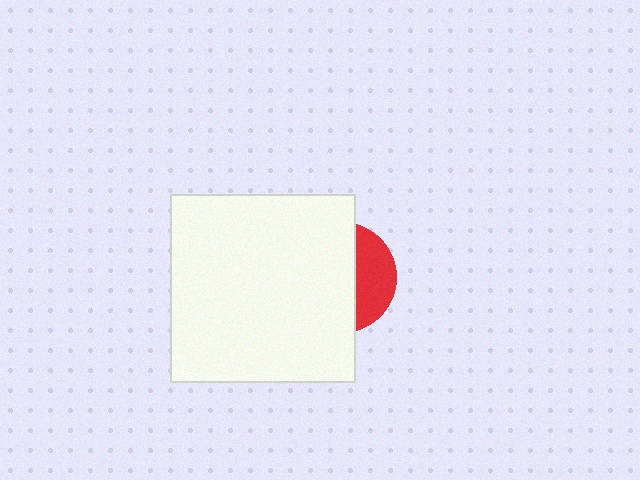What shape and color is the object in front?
The object in front is a white rectangle.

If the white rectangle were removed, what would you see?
You would see the complete red circle.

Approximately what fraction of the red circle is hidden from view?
Roughly 66% of the red circle is hidden behind the white rectangle.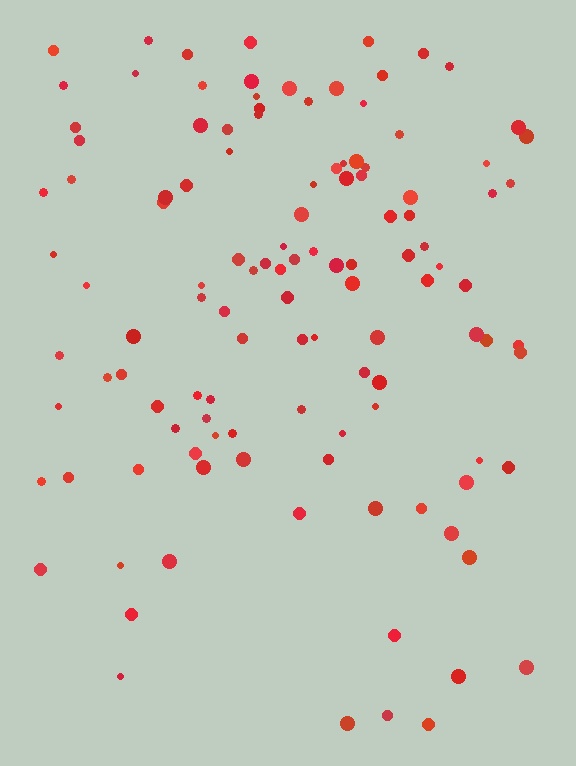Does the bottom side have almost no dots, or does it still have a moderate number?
Still a moderate number, just noticeably fewer than the top.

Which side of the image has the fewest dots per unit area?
The bottom.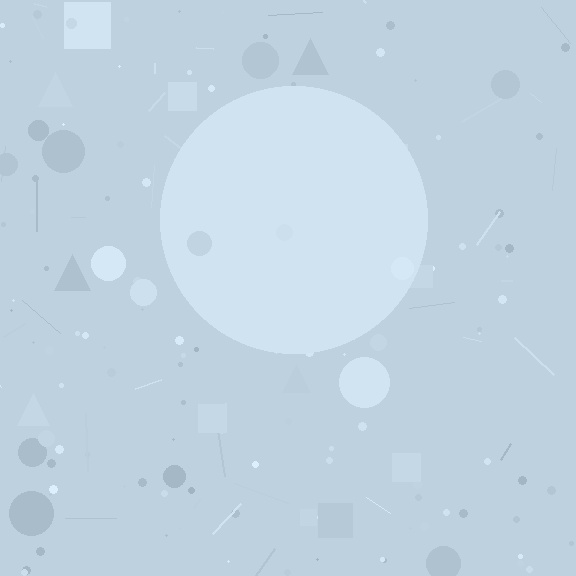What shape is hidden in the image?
A circle is hidden in the image.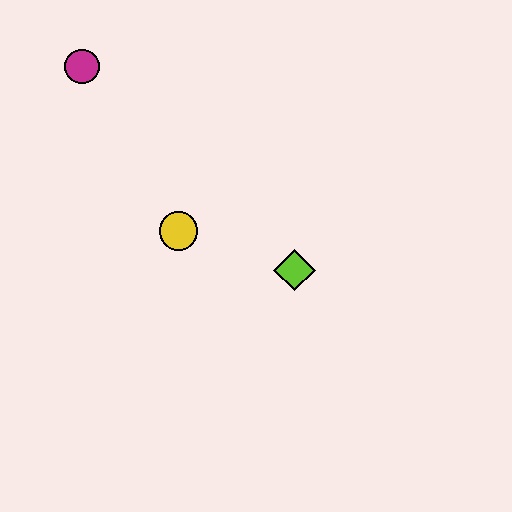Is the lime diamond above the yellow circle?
No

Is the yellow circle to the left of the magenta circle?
No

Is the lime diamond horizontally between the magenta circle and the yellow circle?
No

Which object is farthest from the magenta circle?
The lime diamond is farthest from the magenta circle.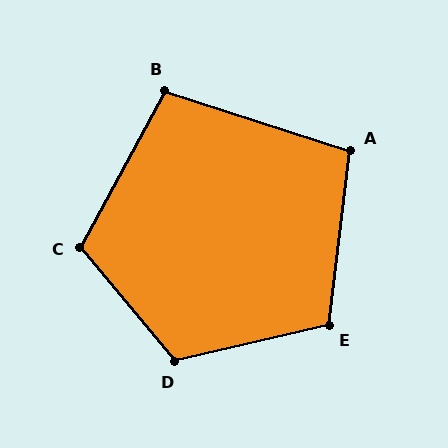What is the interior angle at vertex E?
Approximately 110 degrees (obtuse).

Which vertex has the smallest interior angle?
B, at approximately 101 degrees.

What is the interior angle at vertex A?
Approximately 101 degrees (obtuse).